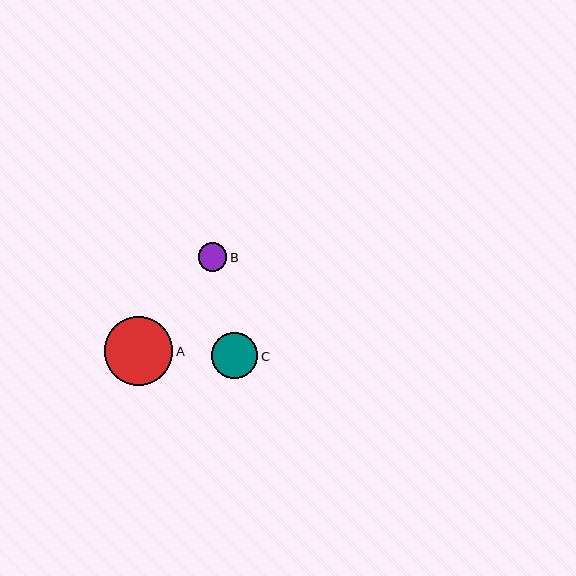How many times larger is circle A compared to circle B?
Circle A is approximately 2.4 times the size of circle B.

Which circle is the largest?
Circle A is the largest with a size of approximately 69 pixels.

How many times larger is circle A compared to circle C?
Circle A is approximately 1.5 times the size of circle C.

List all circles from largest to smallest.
From largest to smallest: A, C, B.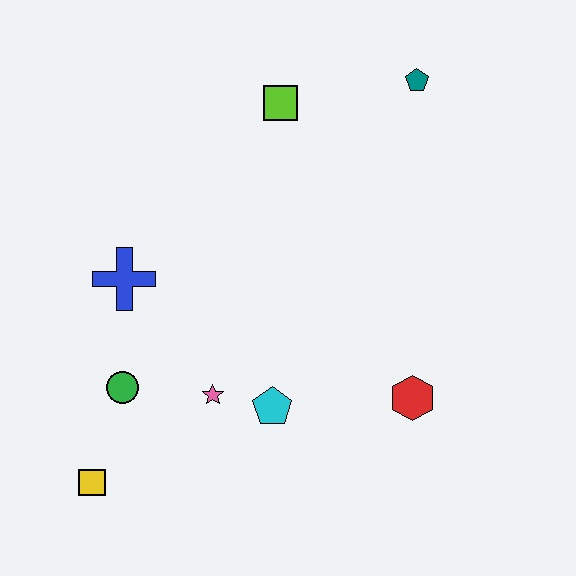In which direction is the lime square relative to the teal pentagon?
The lime square is to the left of the teal pentagon.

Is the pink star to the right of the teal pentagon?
No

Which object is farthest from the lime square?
The yellow square is farthest from the lime square.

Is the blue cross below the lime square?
Yes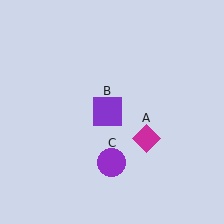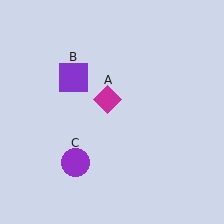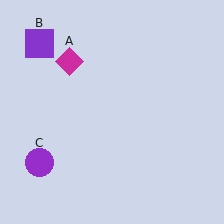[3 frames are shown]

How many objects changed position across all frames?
3 objects changed position: magenta diamond (object A), purple square (object B), purple circle (object C).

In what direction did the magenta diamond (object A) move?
The magenta diamond (object A) moved up and to the left.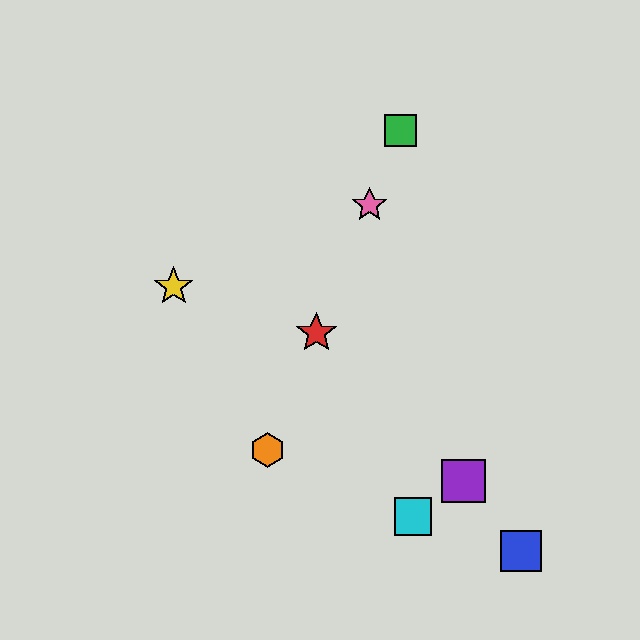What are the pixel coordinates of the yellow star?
The yellow star is at (174, 287).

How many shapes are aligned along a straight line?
4 shapes (the red star, the green square, the orange hexagon, the pink star) are aligned along a straight line.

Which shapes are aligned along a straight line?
The red star, the green square, the orange hexagon, the pink star are aligned along a straight line.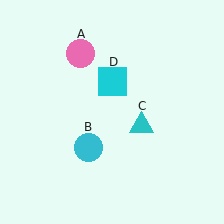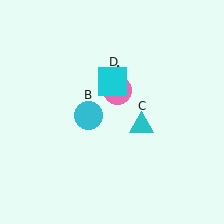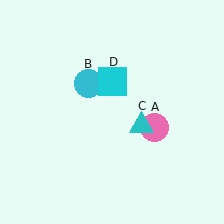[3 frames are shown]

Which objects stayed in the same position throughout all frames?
Cyan triangle (object C) and cyan square (object D) remained stationary.